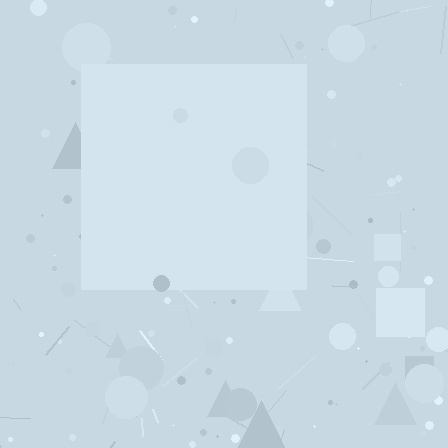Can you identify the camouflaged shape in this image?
The camouflaged shape is a square.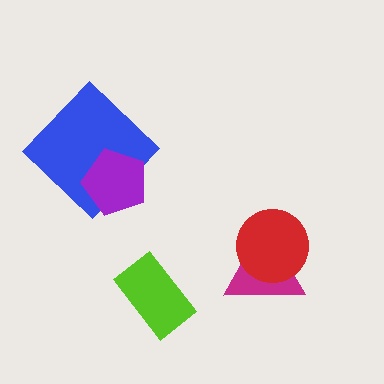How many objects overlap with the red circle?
1 object overlaps with the red circle.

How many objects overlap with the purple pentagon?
1 object overlaps with the purple pentagon.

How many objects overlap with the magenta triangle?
1 object overlaps with the magenta triangle.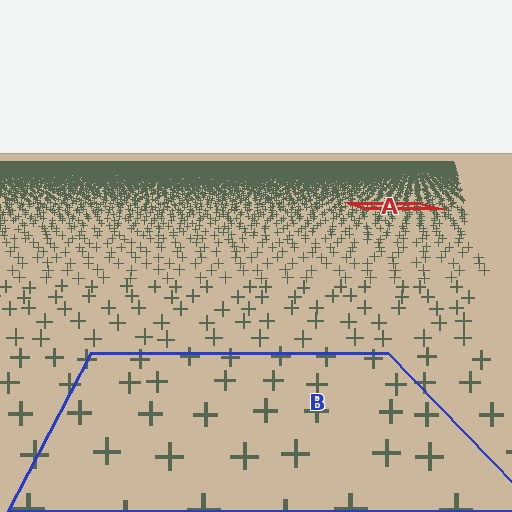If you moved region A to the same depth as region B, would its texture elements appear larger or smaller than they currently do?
They would appear larger. At a closer depth, the same texture elements are projected at a bigger on-screen size.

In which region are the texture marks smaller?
The texture marks are smaller in region A, because it is farther away.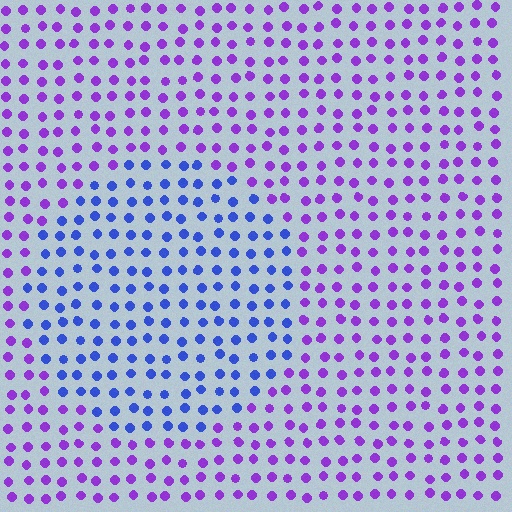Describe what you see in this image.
The image is filled with small purple elements in a uniform arrangement. A circle-shaped region is visible where the elements are tinted to a slightly different hue, forming a subtle color boundary.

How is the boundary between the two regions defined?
The boundary is defined purely by a slight shift in hue (about 47 degrees). Spacing, size, and orientation are identical on both sides.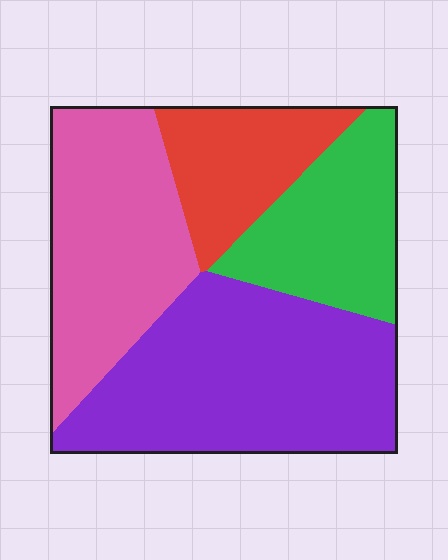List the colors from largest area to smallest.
From largest to smallest: purple, pink, green, red.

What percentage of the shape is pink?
Pink covers around 30% of the shape.